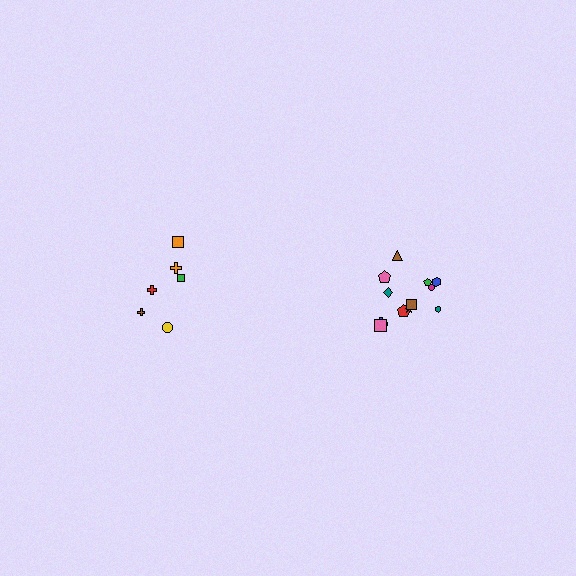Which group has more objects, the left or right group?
The right group.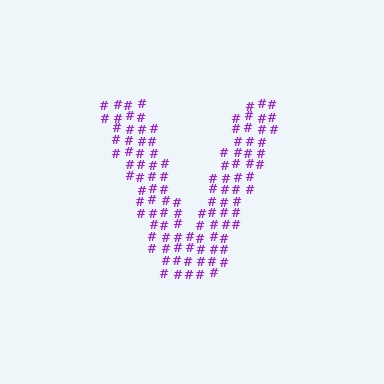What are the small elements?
The small elements are hash symbols.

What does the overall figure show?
The overall figure shows the letter V.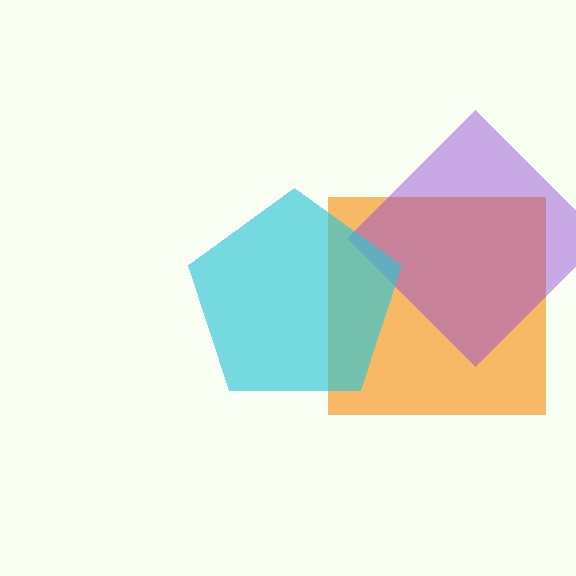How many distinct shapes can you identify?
There are 3 distinct shapes: an orange square, a purple diamond, a cyan pentagon.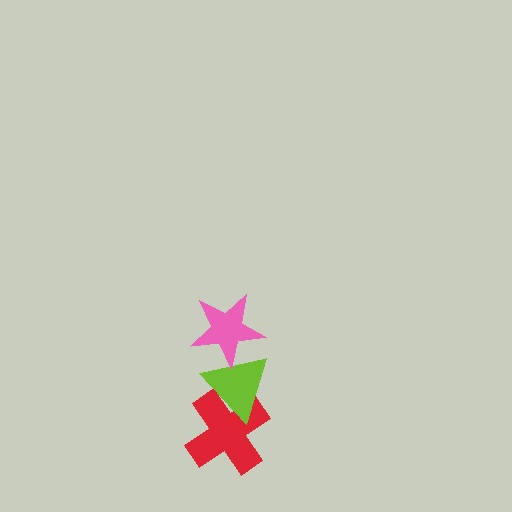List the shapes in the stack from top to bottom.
From top to bottom: the pink star, the lime triangle, the red cross.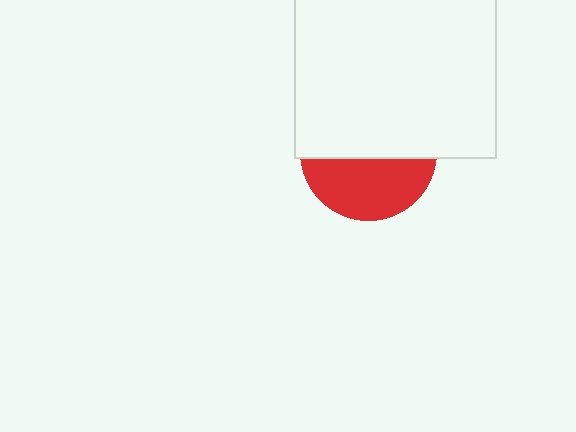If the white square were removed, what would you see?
You would see the complete red circle.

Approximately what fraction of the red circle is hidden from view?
Roughly 57% of the red circle is hidden behind the white square.